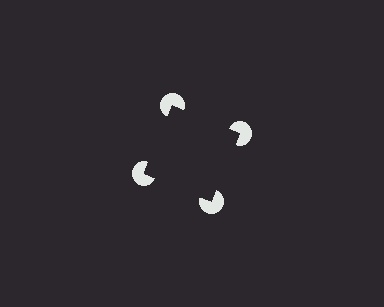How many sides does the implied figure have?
4 sides.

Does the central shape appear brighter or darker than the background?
It typically appears slightly darker than the background, even though no actual brightness change is drawn.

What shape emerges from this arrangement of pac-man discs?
An illusory square — its edges are inferred from the aligned wedge cuts in the pac-man discs, not physically drawn.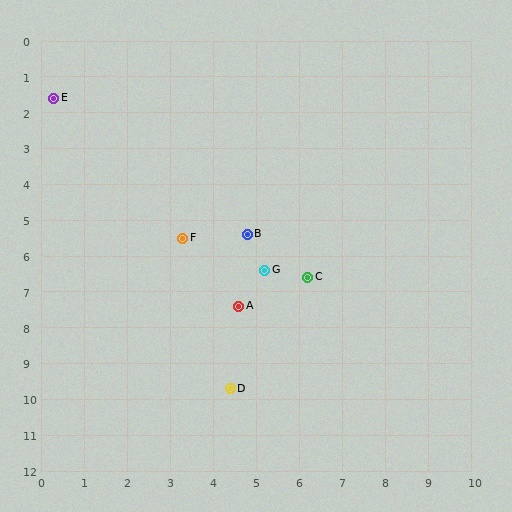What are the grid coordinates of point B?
Point B is at approximately (4.8, 5.4).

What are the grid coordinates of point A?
Point A is at approximately (4.6, 7.4).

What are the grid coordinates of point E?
Point E is at approximately (0.3, 1.6).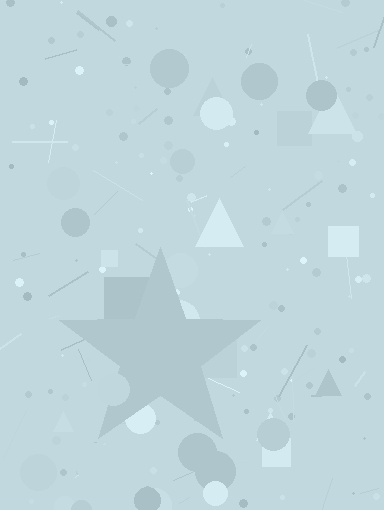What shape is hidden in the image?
A star is hidden in the image.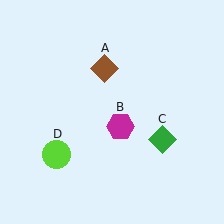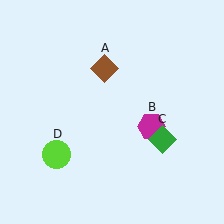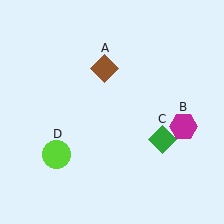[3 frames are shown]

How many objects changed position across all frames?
1 object changed position: magenta hexagon (object B).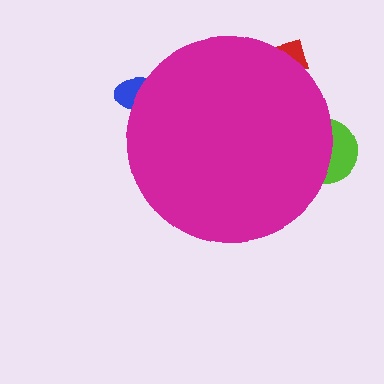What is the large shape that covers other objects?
A magenta circle.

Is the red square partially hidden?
Yes, the red square is partially hidden behind the magenta circle.